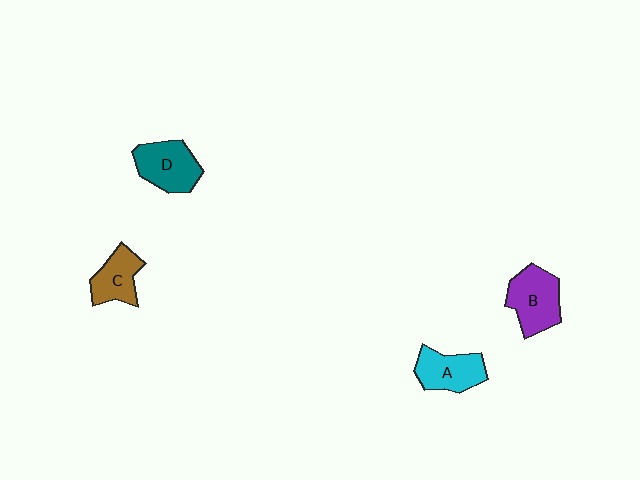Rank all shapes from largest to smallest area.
From largest to smallest: B (purple), D (teal), A (cyan), C (brown).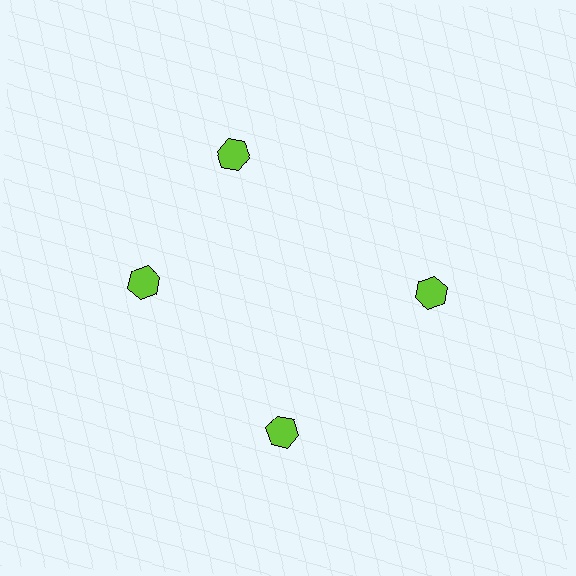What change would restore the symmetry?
The symmetry would be restored by rotating it back into even spacing with its neighbors so that all 4 hexagons sit at equal angles and equal distance from the center.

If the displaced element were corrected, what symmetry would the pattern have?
It would have 4-fold rotational symmetry — the pattern would map onto itself every 90 degrees.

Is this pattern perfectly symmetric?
No. The 4 lime hexagons are arranged in a ring, but one element near the 12 o'clock position is rotated out of alignment along the ring, breaking the 4-fold rotational symmetry.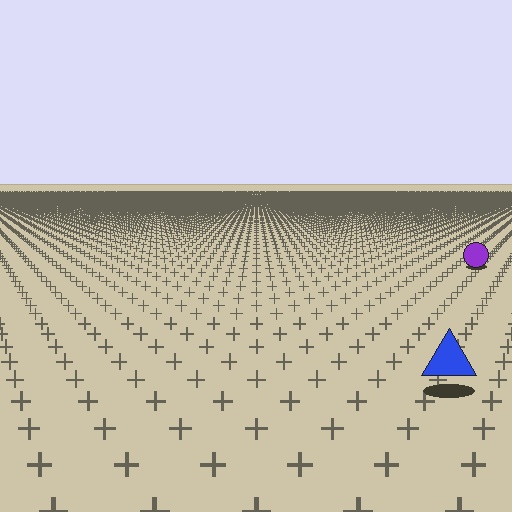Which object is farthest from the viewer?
The purple circle is farthest from the viewer. It appears smaller and the ground texture around it is denser.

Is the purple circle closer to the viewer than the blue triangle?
No. The blue triangle is closer — you can tell from the texture gradient: the ground texture is coarser near it.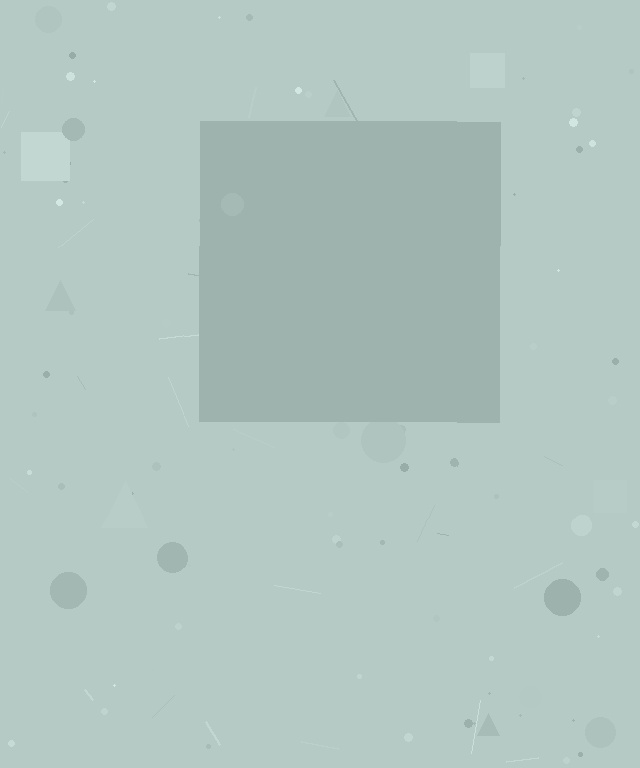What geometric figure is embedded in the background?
A square is embedded in the background.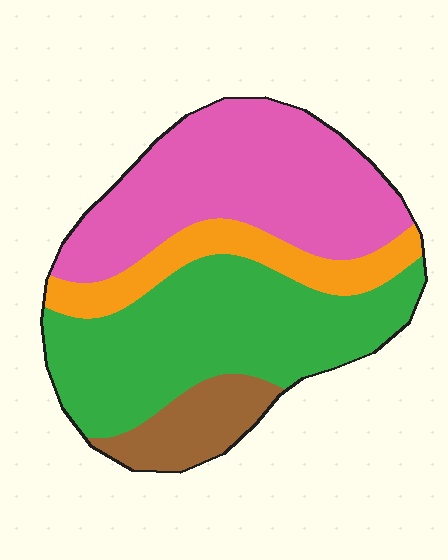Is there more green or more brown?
Green.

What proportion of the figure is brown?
Brown covers 10% of the figure.